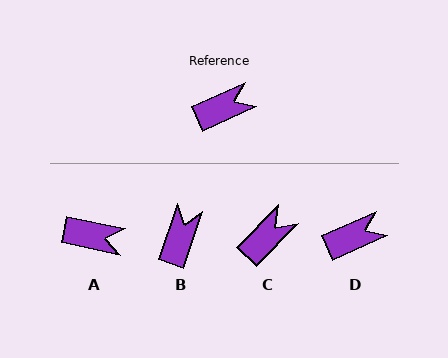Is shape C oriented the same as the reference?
No, it is off by about 21 degrees.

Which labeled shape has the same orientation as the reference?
D.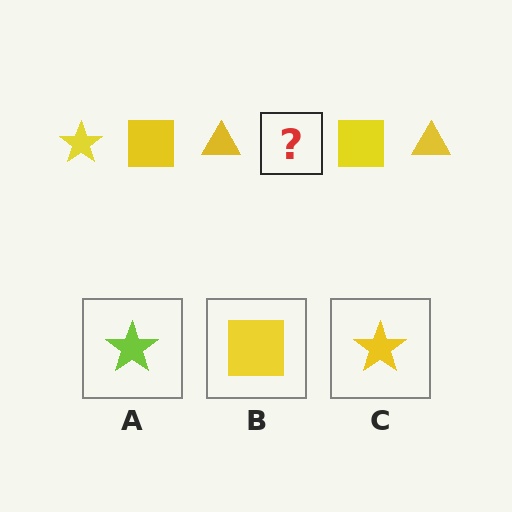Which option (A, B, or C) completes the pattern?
C.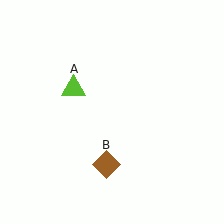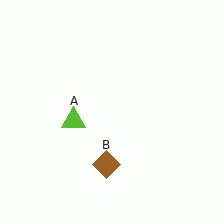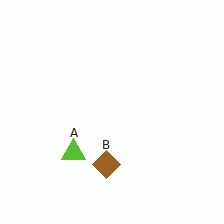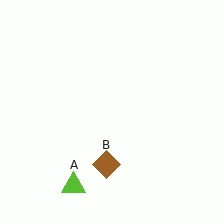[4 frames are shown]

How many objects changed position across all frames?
1 object changed position: lime triangle (object A).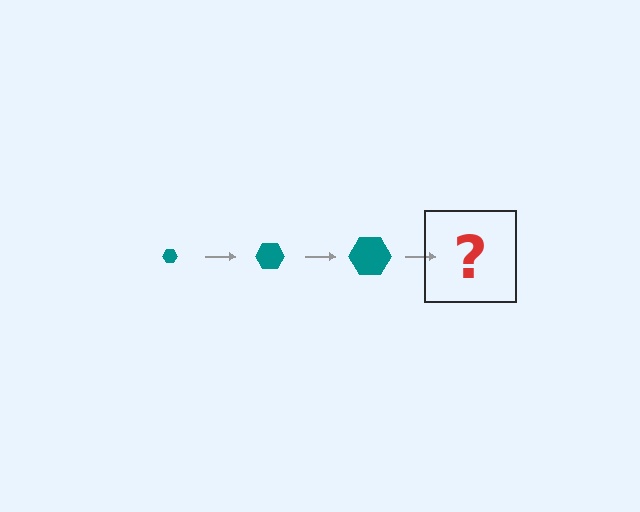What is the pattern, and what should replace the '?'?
The pattern is that the hexagon gets progressively larger each step. The '?' should be a teal hexagon, larger than the previous one.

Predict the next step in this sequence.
The next step is a teal hexagon, larger than the previous one.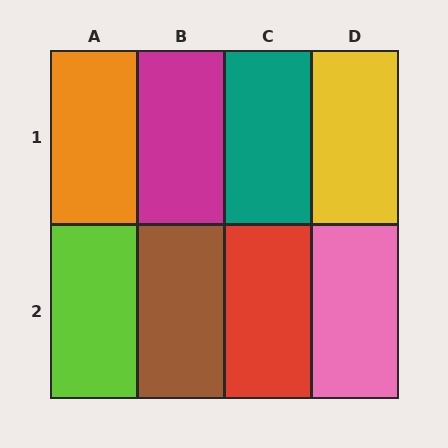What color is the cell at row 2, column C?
Red.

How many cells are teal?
1 cell is teal.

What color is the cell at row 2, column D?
Pink.